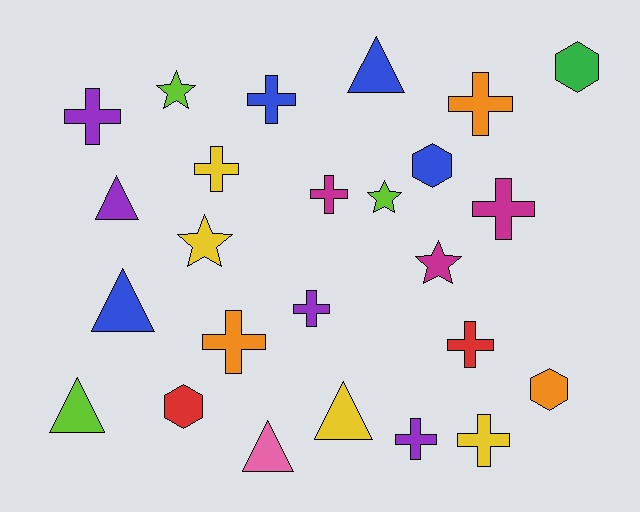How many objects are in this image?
There are 25 objects.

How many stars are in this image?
There are 4 stars.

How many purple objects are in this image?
There are 4 purple objects.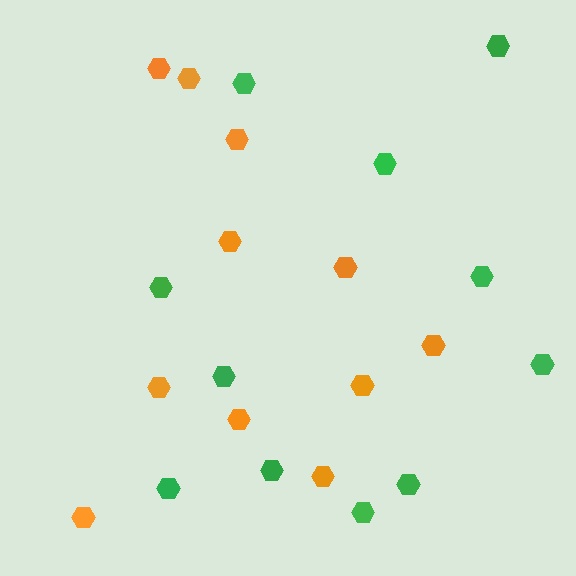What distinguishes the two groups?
There are 2 groups: one group of green hexagons (11) and one group of orange hexagons (11).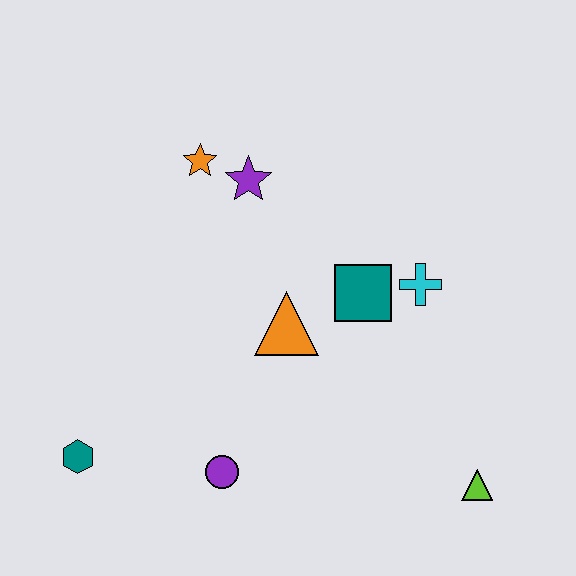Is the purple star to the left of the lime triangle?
Yes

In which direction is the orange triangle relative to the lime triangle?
The orange triangle is to the left of the lime triangle.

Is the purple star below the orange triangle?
No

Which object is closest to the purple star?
The orange star is closest to the purple star.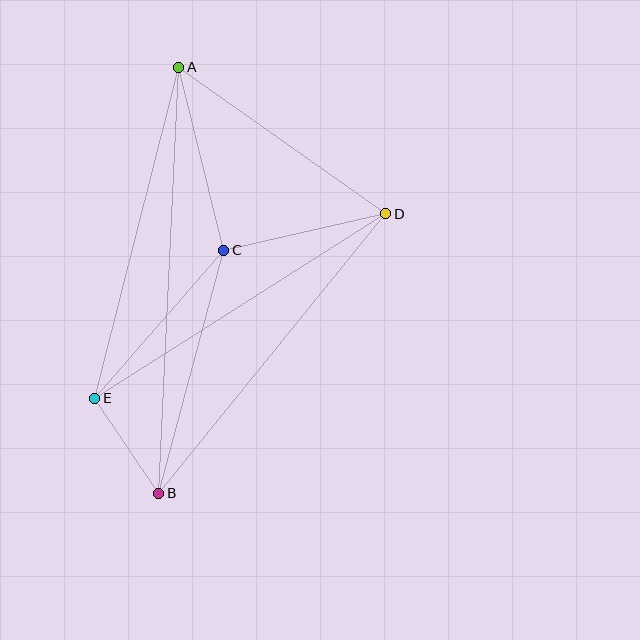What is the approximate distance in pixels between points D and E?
The distance between D and E is approximately 345 pixels.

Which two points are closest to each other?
Points B and E are closest to each other.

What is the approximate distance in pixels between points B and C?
The distance between B and C is approximately 251 pixels.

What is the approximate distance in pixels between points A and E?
The distance between A and E is approximately 341 pixels.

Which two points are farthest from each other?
Points A and B are farthest from each other.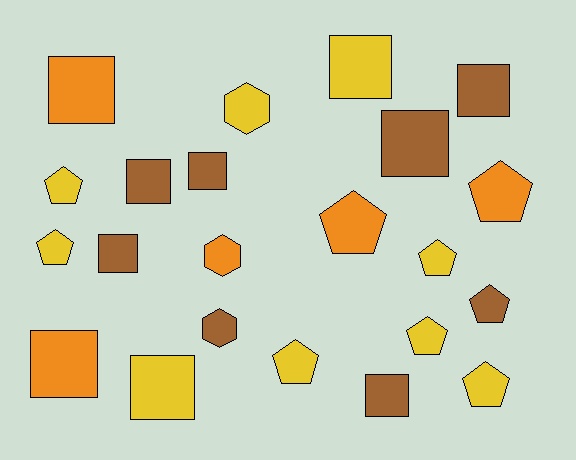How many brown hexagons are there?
There is 1 brown hexagon.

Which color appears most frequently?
Yellow, with 9 objects.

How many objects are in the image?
There are 22 objects.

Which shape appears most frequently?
Square, with 10 objects.